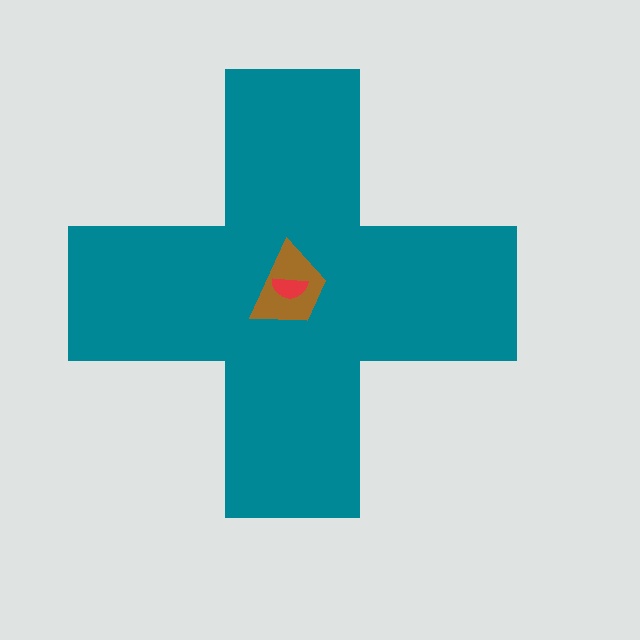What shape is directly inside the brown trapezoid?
The red semicircle.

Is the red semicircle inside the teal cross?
Yes.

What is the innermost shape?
The red semicircle.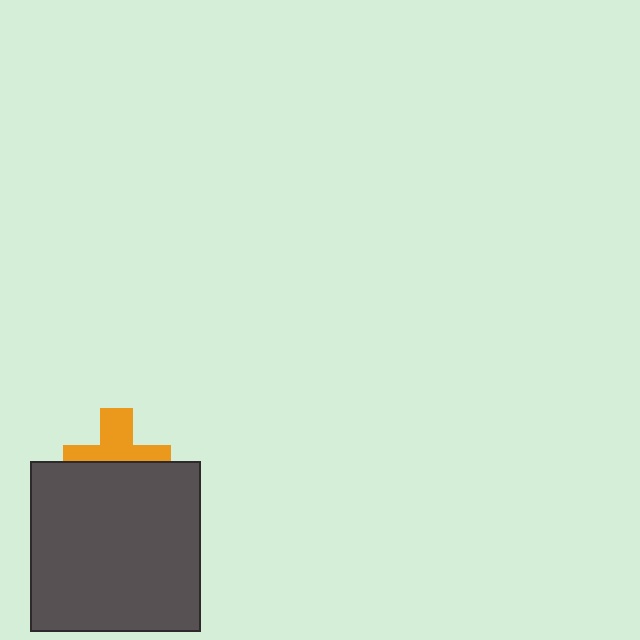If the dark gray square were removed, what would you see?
You would see the complete orange cross.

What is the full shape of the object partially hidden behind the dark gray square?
The partially hidden object is an orange cross.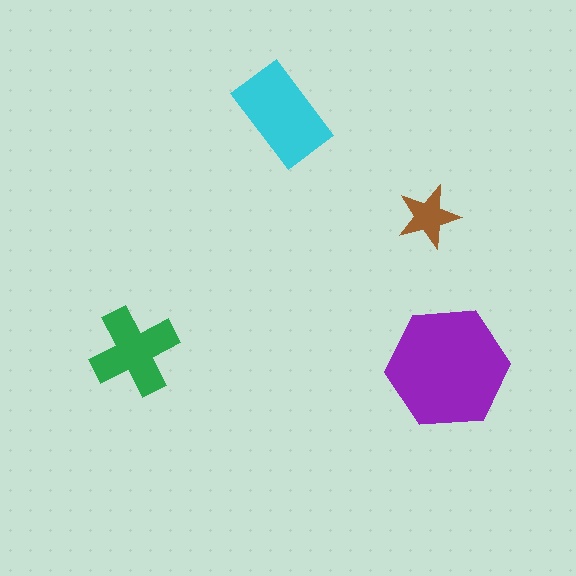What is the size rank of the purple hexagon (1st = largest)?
1st.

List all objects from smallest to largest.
The brown star, the green cross, the cyan rectangle, the purple hexagon.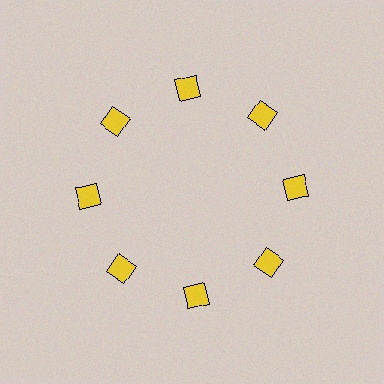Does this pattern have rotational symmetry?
Yes, this pattern has 8-fold rotational symmetry. It looks the same after rotating 45 degrees around the center.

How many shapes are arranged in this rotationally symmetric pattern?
There are 8 shapes, arranged in 8 groups of 1.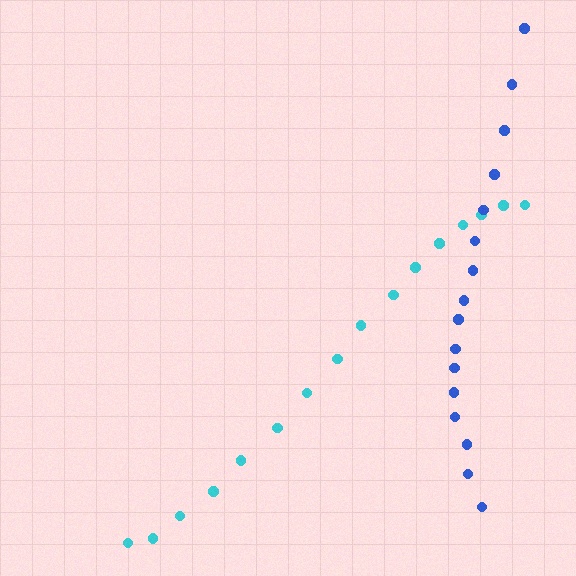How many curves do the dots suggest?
There are 2 distinct paths.